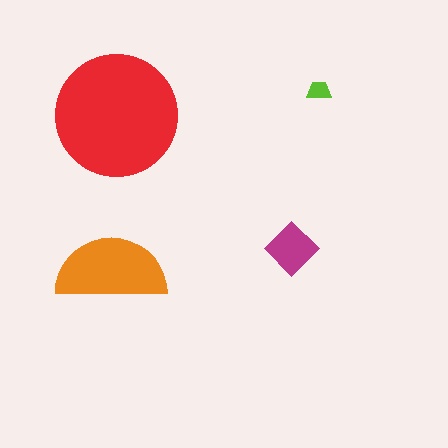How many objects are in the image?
There are 4 objects in the image.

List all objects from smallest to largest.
The lime trapezoid, the magenta diamond, the orange semicircle, the red circle.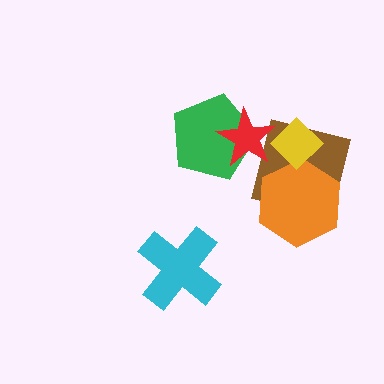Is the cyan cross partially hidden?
No, no other shape covers it.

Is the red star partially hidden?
Yes, it is partially covered by another shape.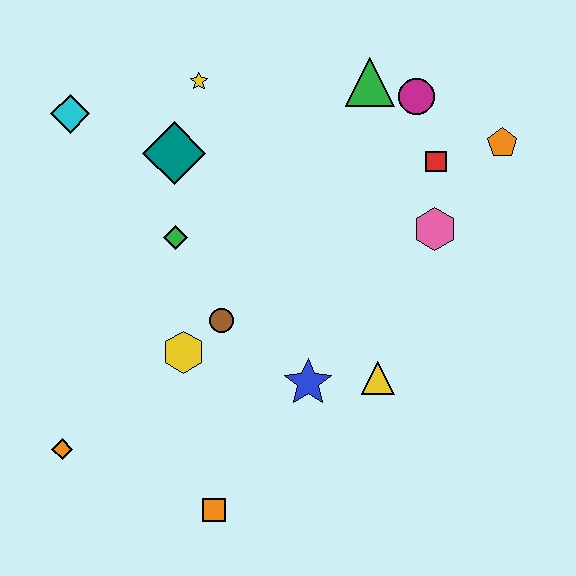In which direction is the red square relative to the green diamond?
The red square is to the right of the green diamond.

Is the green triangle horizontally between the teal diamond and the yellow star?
No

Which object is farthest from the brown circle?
The orange pentagon is farthest from the brown circle.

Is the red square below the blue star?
No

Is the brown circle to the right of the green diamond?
Yes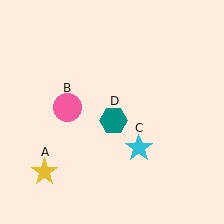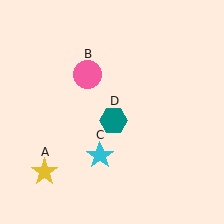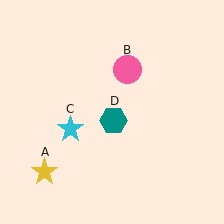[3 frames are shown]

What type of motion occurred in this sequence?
The pink circle (object B), cyan star (object C) rotated clockwise around the center of the scene.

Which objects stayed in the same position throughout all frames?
Yellow star (object A) and teal hexagon (object D) remained stationary.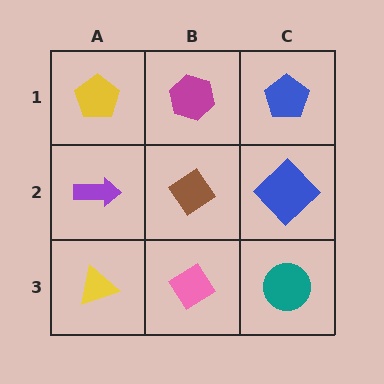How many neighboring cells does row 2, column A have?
3.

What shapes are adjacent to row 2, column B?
A magenta hexagon (row 1, column B), a pink diamond (row 3, column B), a purple arrow (row 2, column A), a blue diamond (row 2, column C).